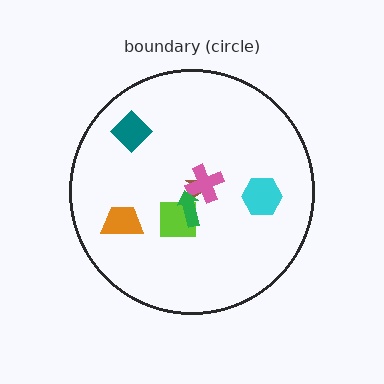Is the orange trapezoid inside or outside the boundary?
Inside.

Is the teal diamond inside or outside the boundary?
Inside.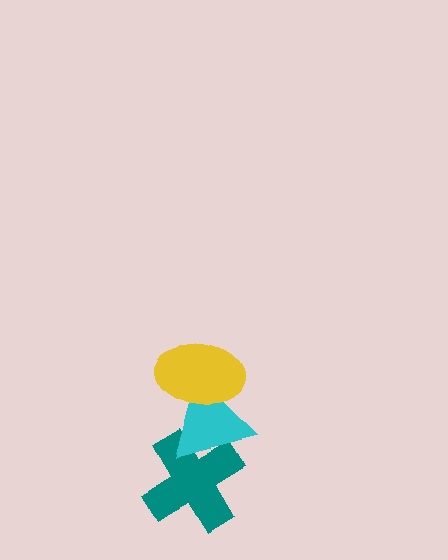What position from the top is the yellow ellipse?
The yellow ellipse is 1st from the top.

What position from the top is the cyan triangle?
The cyan triangle is 2nd from the top.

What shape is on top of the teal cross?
The cyan triangle is on top of the teal cross.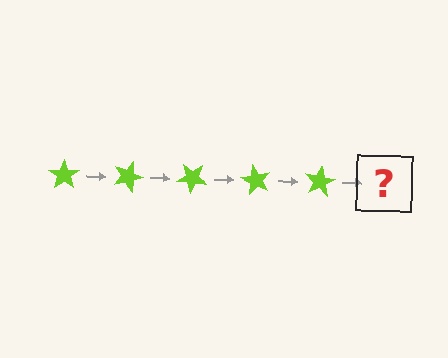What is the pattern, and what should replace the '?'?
The pattern is that the star rotates 20 degrees each step. The '?' should be a lime star rotated 100 degrees.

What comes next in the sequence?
The next element should be a lime star rotated 100 degrees.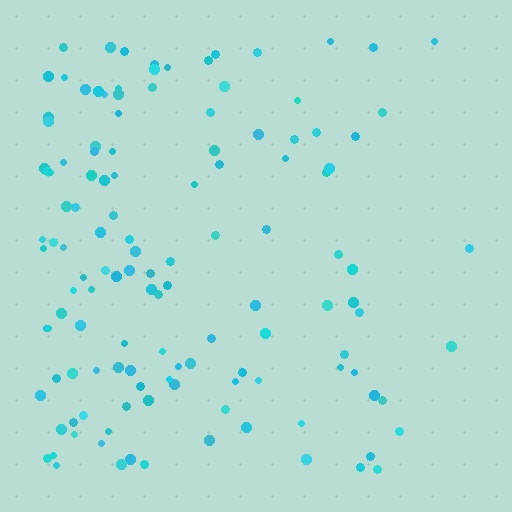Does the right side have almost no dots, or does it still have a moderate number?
Still a moderate number, just noticeably fewer than the left.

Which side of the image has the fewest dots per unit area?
The right.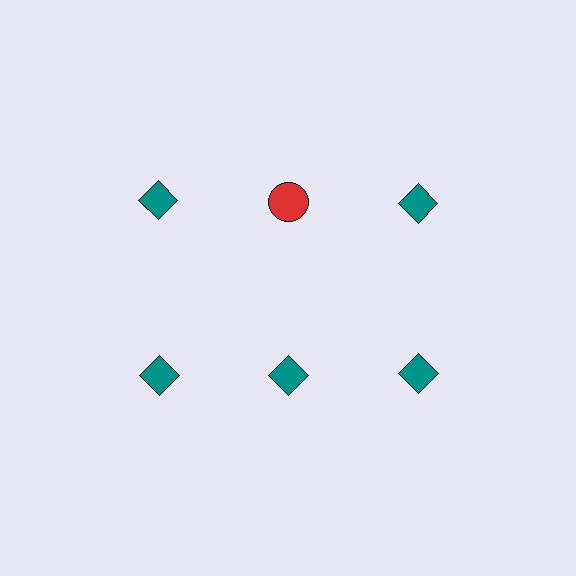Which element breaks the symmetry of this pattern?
The red circle in the top row, second from left column breaks the symmetry. All other shapes are teal diamonds.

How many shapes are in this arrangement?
There are 6 shapes arranged in a grid pattern.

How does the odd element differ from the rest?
It differs in both color (red instead of teal) and shape (circle instead of diamond).